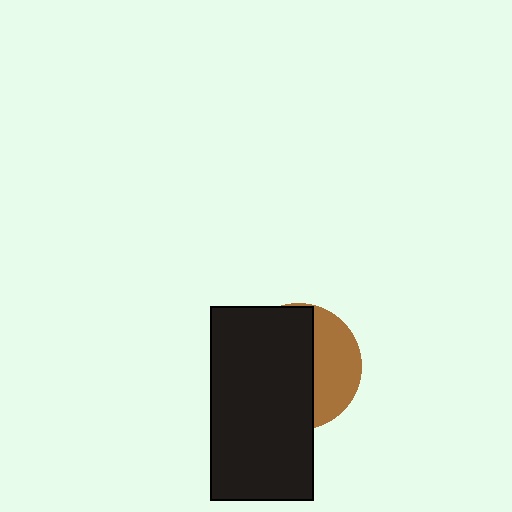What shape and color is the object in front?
The object in front is a black rectangle.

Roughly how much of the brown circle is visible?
A small part of it is visible (roughly 35%).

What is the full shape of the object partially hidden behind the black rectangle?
The partially hidden object is a brown circle.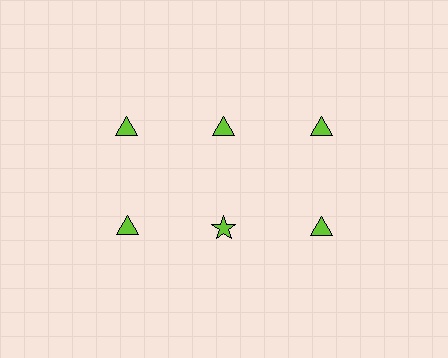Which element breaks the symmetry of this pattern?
The lime star in the second row, second from left column breaks the symmetry. All other shapes are lime triangles.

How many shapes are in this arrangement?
There are 6 shapes arranged in a grid pattern.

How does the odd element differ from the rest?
It has a different shape: star instead of triangle.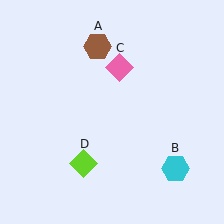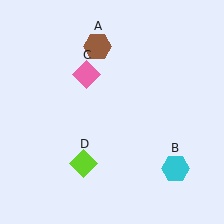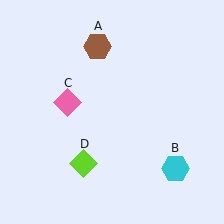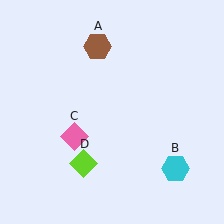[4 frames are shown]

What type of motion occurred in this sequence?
The pink diamond (object C) rotated counterclockwise around the center of the scene.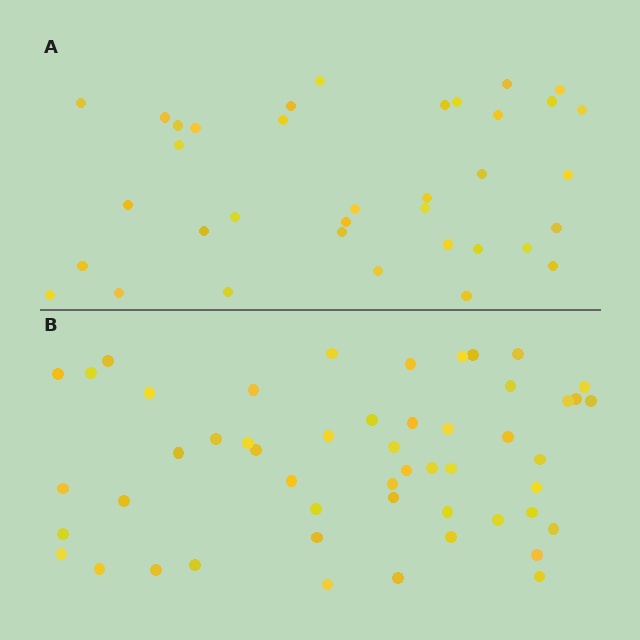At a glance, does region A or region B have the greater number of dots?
Region B (the bottom region) has more dots.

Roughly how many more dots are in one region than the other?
Region B has approximately 15 more dots than region A.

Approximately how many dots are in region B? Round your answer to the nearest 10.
About 50 dots. (The exact count is 51, which rounds to 50.)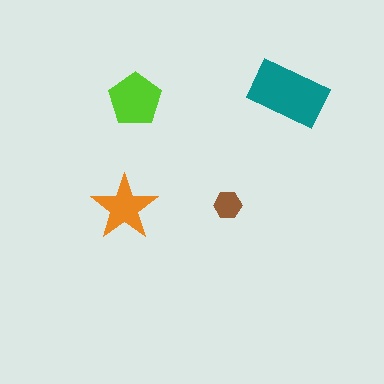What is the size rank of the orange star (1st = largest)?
3rd.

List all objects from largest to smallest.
The teal rectangle, the lime pentagon, the orange star, the brown hexagon.